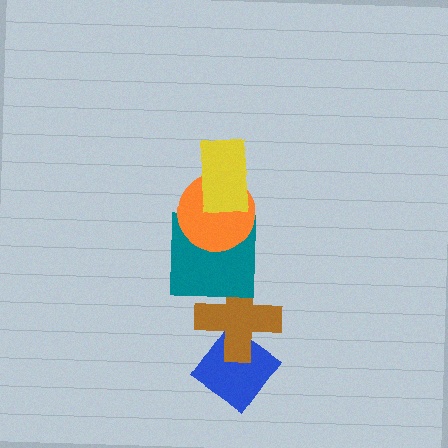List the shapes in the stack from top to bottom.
From top to bottom: the yellow rectangle, the orange circle, the teal square, the brown cross, the blue diamond.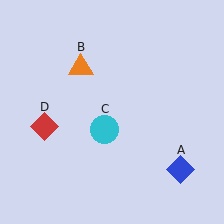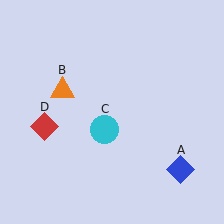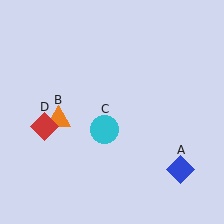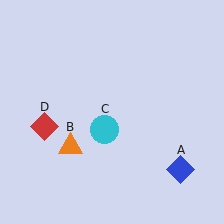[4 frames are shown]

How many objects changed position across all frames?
1 object changed position: orange triangle (object B).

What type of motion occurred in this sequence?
The orange triangle (object B) rotated counterclockwise around the center of the scene.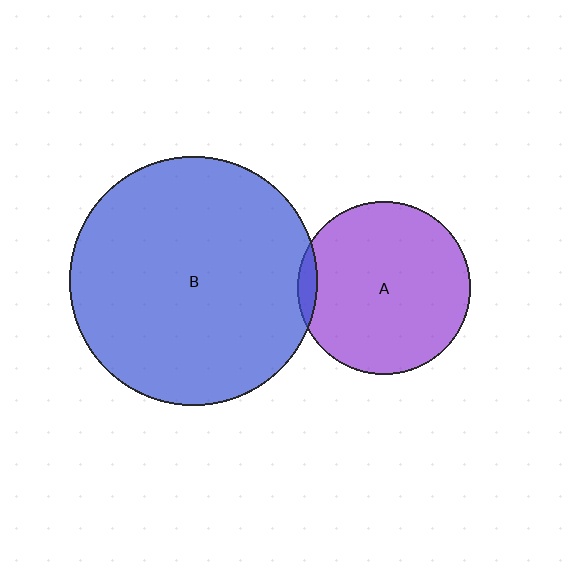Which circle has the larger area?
Circle B (blue).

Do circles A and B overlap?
Yes.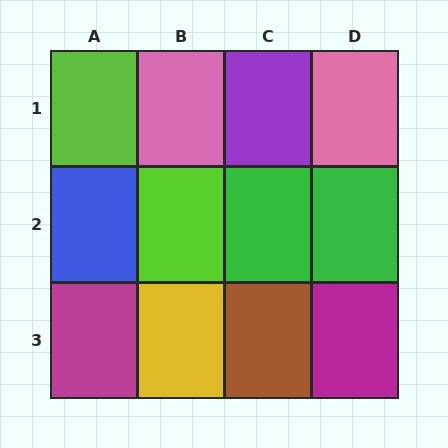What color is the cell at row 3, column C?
Brown.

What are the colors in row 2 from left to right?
Blue, lime, green, green.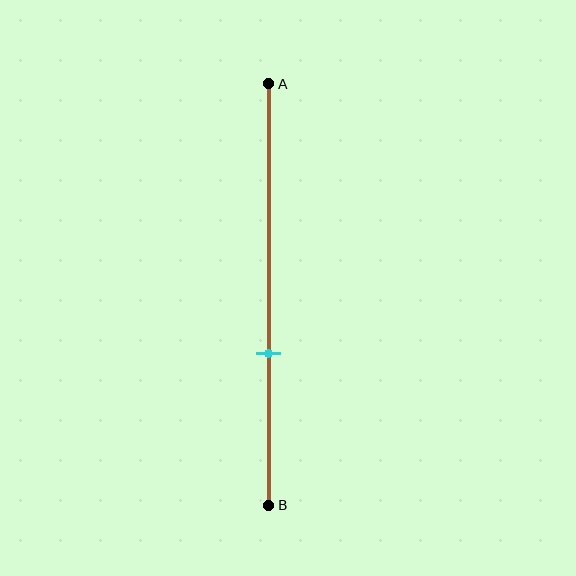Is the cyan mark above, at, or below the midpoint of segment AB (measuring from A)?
The cyan mark is below the midpoint of segment AB.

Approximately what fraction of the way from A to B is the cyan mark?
The cyan mark is approximately 65% of the way from A to B.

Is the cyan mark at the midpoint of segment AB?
No, the mark is at about 65% from A, not at the 50% midpoint.